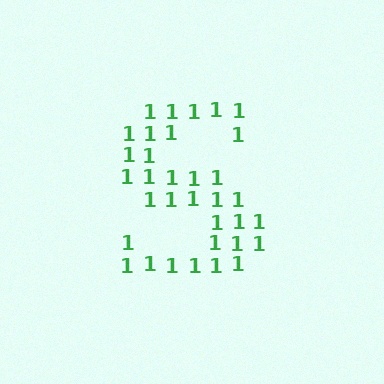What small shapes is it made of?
It is made of small digit 1's.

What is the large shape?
The large shape is the letter S.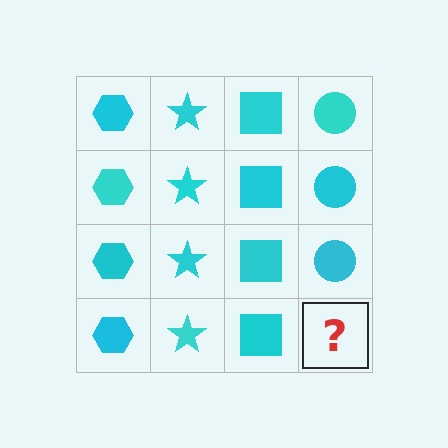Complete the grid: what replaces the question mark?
The question mark should be replaced with a cyan circle.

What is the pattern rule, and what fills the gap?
The rule is that each column has a consistent shape. The gap should be filled with a cyan circle.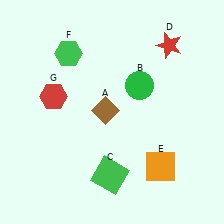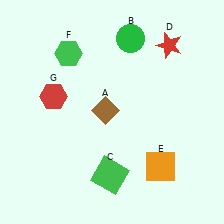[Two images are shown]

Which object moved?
The green circle (B) moved up.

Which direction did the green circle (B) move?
The green circle (B) moved up.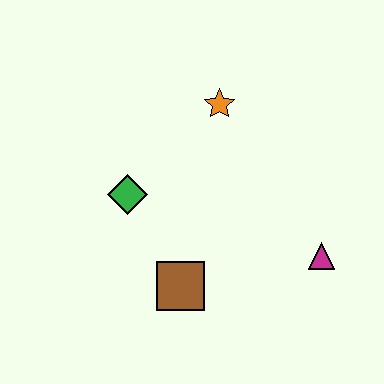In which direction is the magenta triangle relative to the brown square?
The magenta triangle is to the right of the brown square.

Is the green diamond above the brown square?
Yes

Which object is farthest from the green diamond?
The magenta triangle is farthest from the green diamond.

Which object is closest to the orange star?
The green diamond is closest to the orange star.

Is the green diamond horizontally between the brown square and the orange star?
No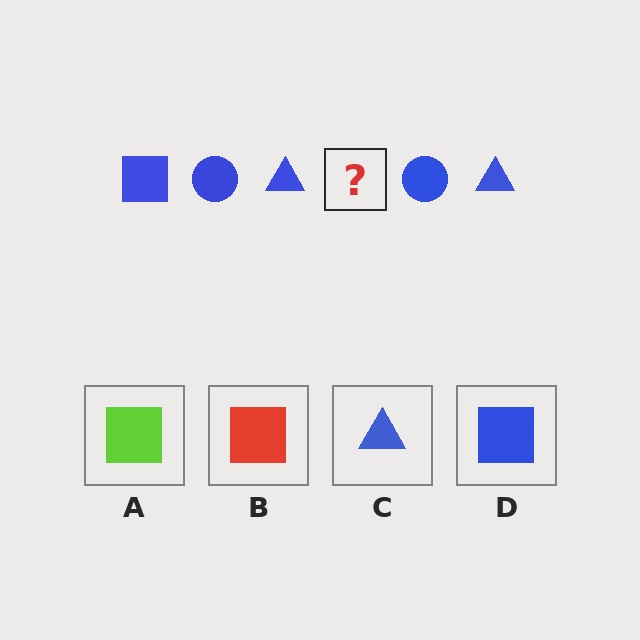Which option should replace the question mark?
Option D.